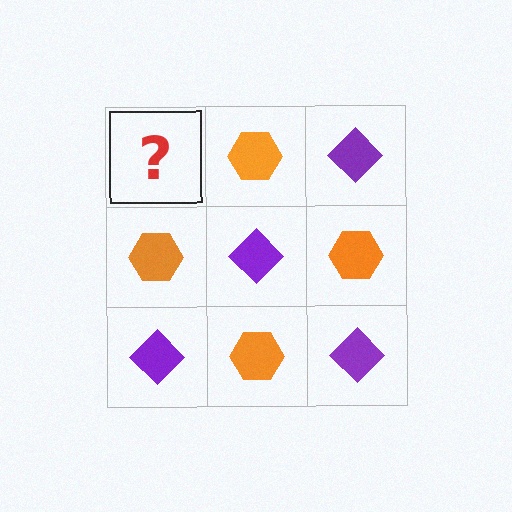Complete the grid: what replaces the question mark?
The question mark should be replaced with a purple diamond.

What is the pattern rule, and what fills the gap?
The rule is that it alternates purple diamond and orange hexagon in a checkerboard pattern. The gap should be filled with a purple diamond.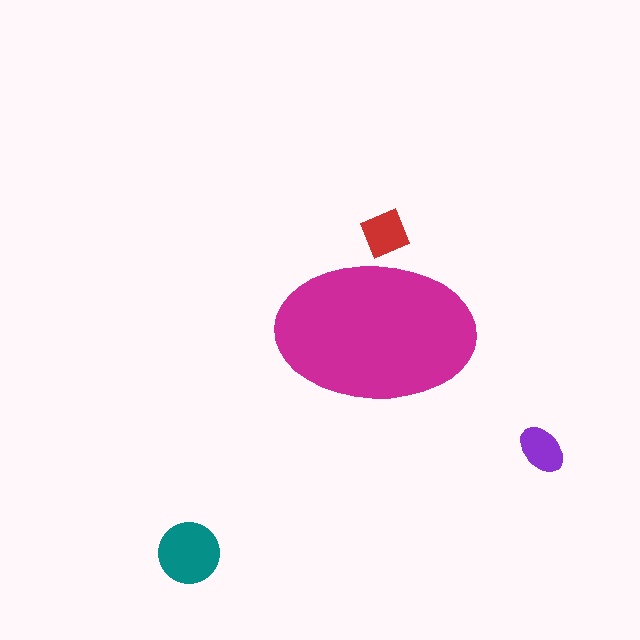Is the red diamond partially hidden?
Yes, the red diamond is partially hidden behind the magenta ellipse.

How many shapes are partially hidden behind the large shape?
1 shape is partially hidden.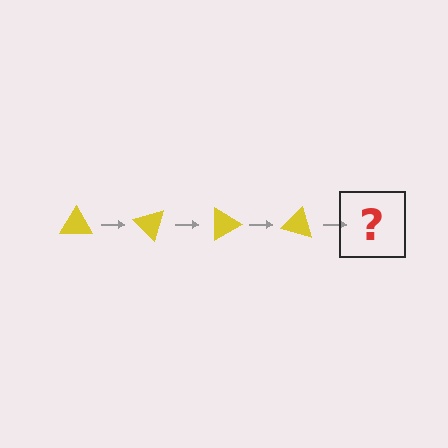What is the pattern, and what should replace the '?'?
The pattern is that the triangle rotates 45 degrees each step. The '?' should be a yellow triangle rotated 180 degrees.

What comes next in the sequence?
The next element should be a yellow triangle rotated 180 degrees.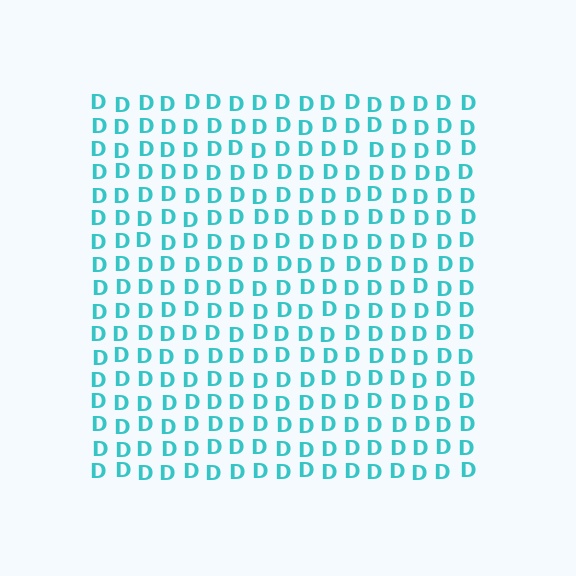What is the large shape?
The large shape is a square.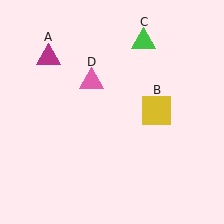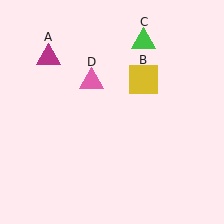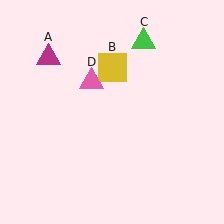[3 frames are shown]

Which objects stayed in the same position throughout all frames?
Magenta triangle (object A) and green triangle (object C) and pink triangle (object D) remained stationary.